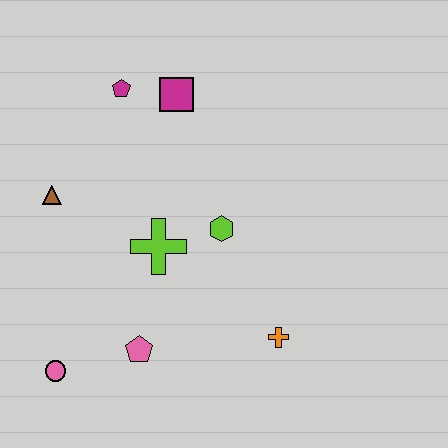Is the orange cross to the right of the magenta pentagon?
Yes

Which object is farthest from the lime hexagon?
The pink circle is farthest from the lime hexagon.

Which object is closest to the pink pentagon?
The pink circle is closest to the pink pentagon.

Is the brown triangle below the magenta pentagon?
Yes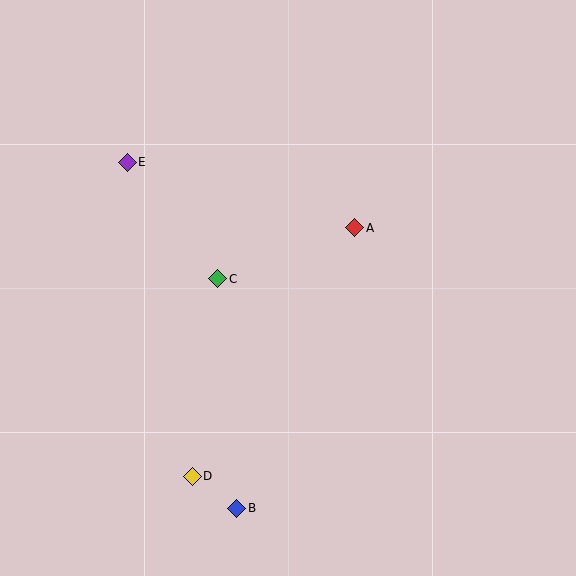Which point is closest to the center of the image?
Point C at (218, 279) is closest to the center.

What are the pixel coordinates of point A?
Point A is at (355, 228).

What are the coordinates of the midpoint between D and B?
The midpoint between D and B is at (215, 492).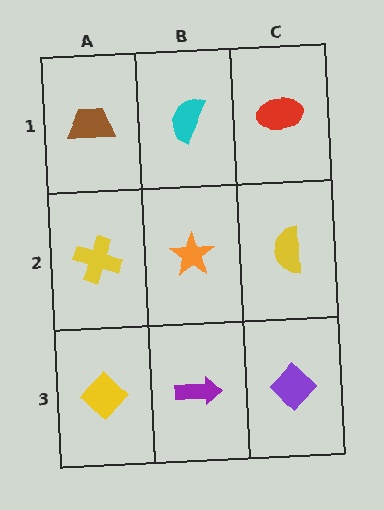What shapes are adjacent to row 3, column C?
A yellow semicircle (row 2, column C), a purple arrow (row 3, column B).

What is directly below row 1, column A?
A yellow cross.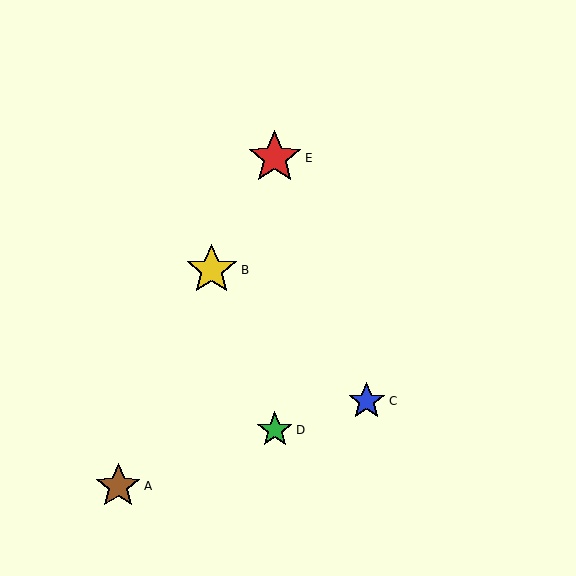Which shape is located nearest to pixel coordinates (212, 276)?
The yellow star (labeled B) at (212, 270) is nearest to that location.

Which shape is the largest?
The red star (labeled E) is the largest.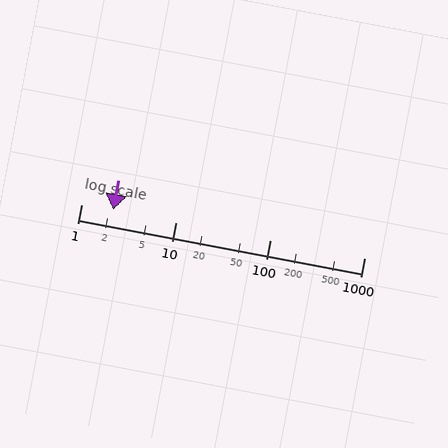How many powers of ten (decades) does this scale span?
The scale spans 3 decades, from 1 to 1000.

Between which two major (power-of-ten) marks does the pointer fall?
The pointer is between 1 and 10.